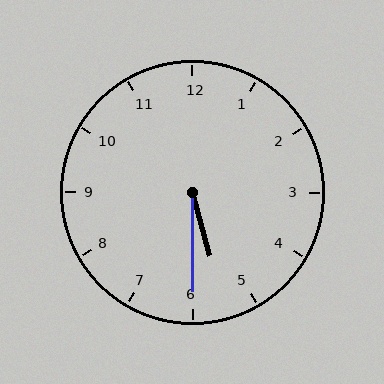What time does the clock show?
5:30.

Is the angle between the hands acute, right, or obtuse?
It is acute.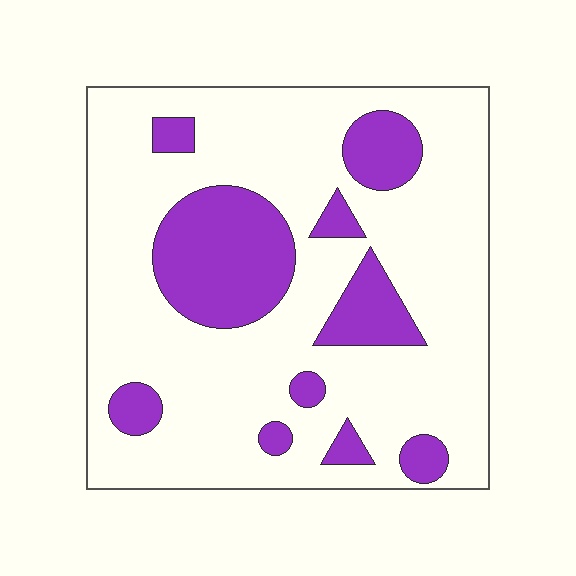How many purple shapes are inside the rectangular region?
10.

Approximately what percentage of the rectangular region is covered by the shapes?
Approximately 25%.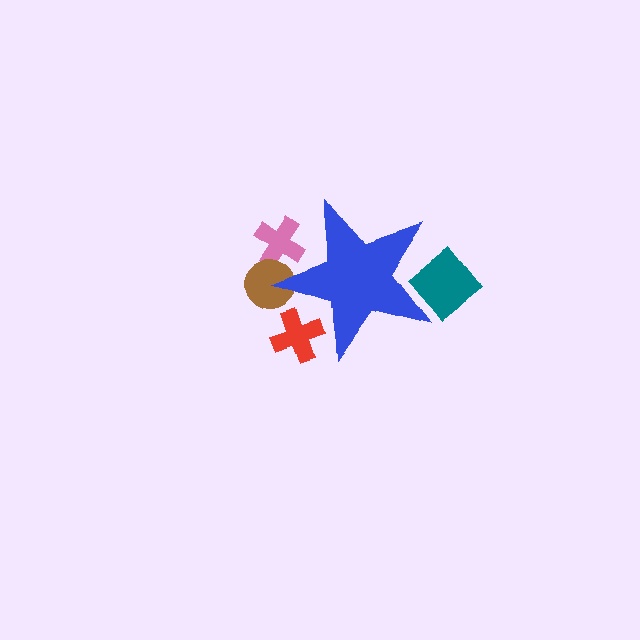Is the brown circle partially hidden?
Yes, the brown circle is partially hidden behind the blue star.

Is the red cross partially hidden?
Yes, the red cross is partially hidden behind the blue star.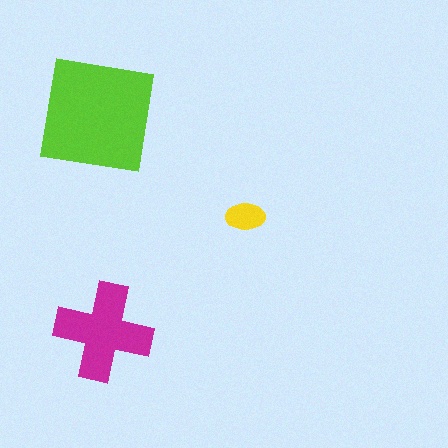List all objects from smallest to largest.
The yellow ellipse, the magenta cross, the lime square.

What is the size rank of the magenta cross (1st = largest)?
2nd.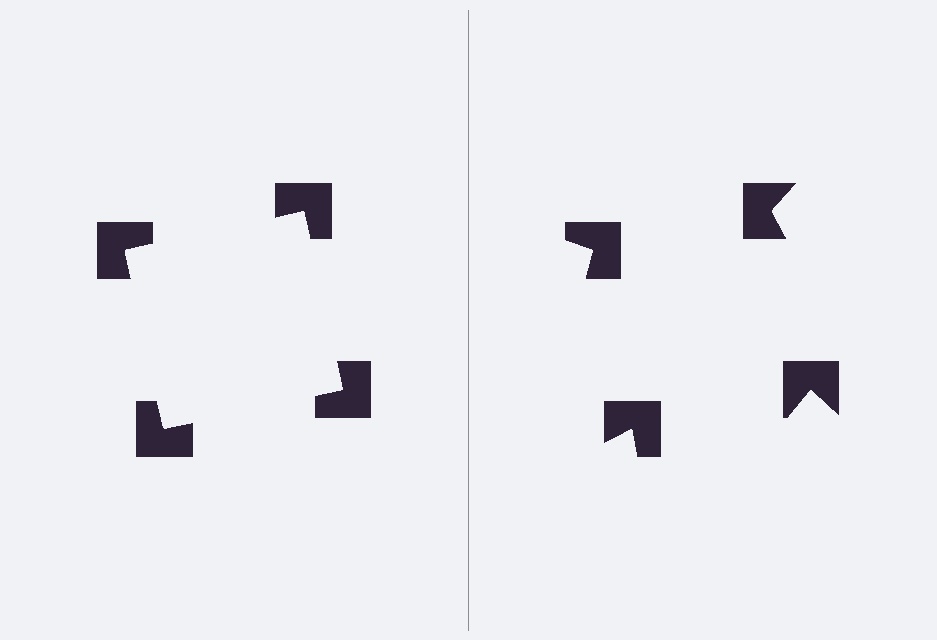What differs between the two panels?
The notched squares are positioned identically on both sides; only the wedge orientations differ. On the left they align to a square; on the right they are misaligned.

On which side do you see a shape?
An illusory square appears on the left side. On the right side the wedge cuts are rotated, so no coherent shape forms.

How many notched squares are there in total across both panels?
8 — 4 on each side.